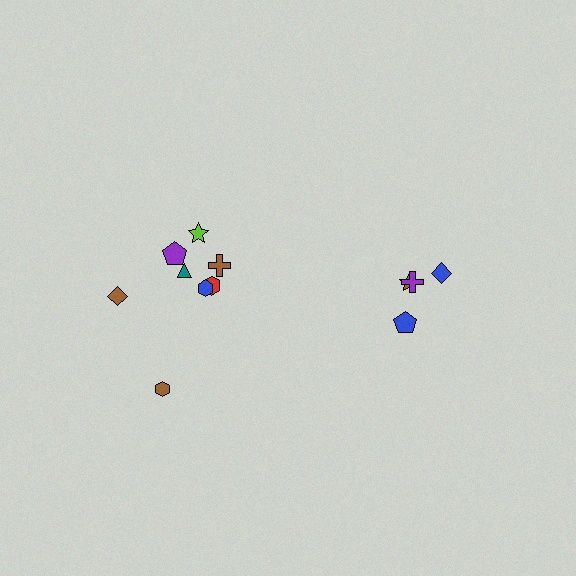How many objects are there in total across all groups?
There are 12 objects.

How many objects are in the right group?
There are 4 objects.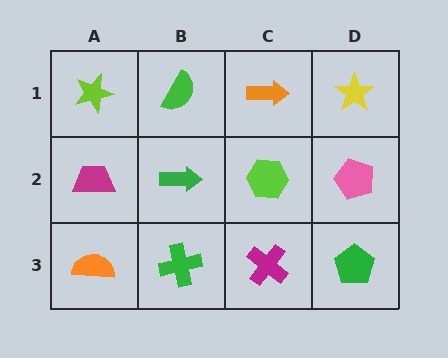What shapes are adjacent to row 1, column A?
A magenta trapezoid (row 2, column A), a green semicircle (row 1, column B).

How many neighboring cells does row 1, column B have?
3.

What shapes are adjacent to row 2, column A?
A lime star (row 1, column A), an orange semicircle (row 3, column A), a green arrow (row 2, column B).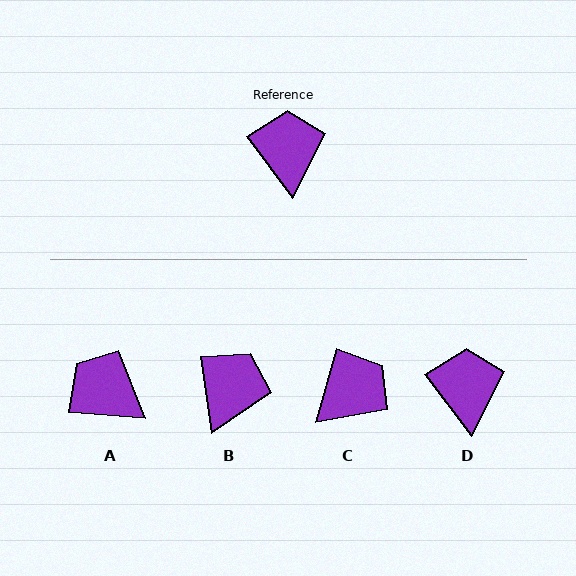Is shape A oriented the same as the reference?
No, it is off by about 48 degrees.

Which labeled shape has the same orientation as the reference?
D.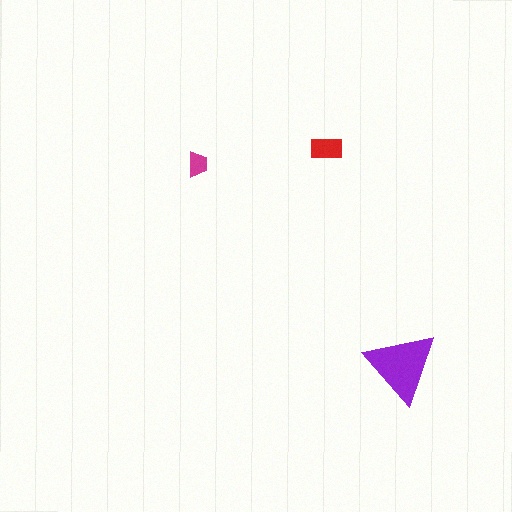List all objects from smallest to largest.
The magenta trapezoid, the red rectangle, the purple triangle.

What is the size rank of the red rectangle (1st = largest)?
2nd.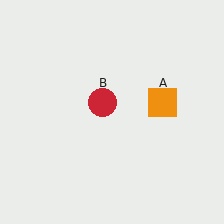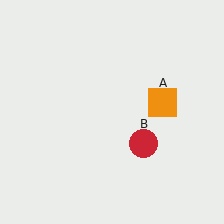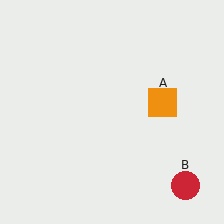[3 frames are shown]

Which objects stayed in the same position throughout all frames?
Orange square (object A) remained stationary.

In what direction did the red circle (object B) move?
The red circle (object B) moved down and to the right.